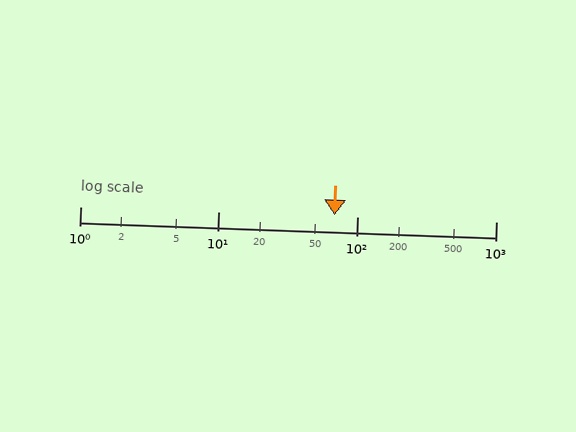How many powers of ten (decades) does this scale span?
The scale spans 3 decades, from 1 to 1000.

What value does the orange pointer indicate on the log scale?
The pointer indicates approximately 69.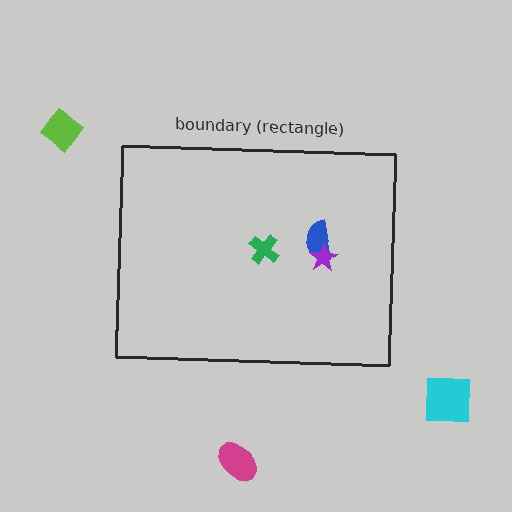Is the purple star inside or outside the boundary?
Inside.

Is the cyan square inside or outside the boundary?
Outside.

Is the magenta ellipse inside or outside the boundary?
Outside.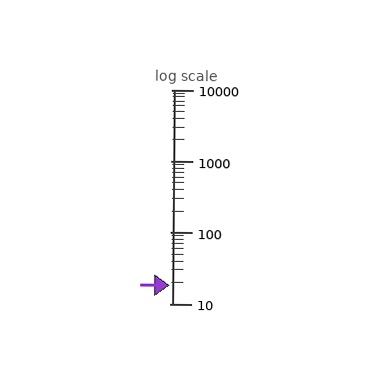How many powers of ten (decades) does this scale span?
The scale spans 3 decades, from 10 to 10000.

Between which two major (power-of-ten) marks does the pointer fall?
The pointer is between 10 and 100.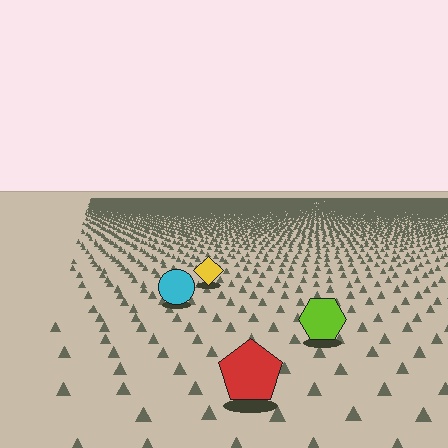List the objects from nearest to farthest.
From nearest to farthest: the red pentagon, the lime hexagon, the cyan circle, the yellow diamond.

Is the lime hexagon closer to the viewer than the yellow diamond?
Yes. The lime hexagon is closer — you can tell from the texture gradient: the ground texture is coarser near it.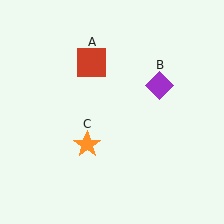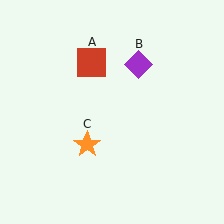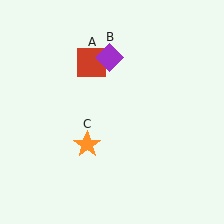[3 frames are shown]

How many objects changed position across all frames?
1 object changed position: purple diamond (object B).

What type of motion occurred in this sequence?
The purple diamond (object B) rotated counterclockwise around the center of the scene.